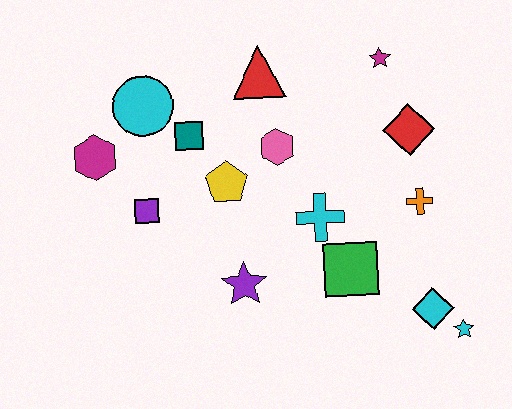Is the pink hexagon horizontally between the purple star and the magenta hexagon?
No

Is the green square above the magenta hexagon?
No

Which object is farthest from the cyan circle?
The cyan star is farthest from the cyan circle.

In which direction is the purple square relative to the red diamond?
The purple square is to the left of the red diamond.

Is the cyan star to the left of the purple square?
No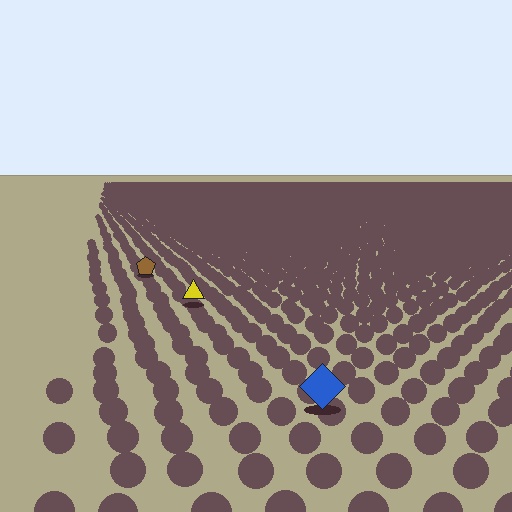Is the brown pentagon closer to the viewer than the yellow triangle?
No. The yellow triangle is closer — you can tell from the texture gradient: the ground texture is coarser near it.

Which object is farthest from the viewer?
The brown pentagon is farthest from the viewer. It appears smaller and the ground texture around it is denser.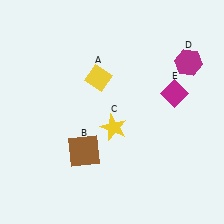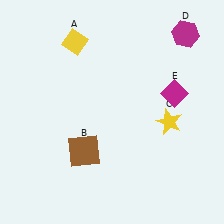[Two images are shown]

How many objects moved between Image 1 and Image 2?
3 objects moved between the two images.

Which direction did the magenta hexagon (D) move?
The magenta hexagon (D) moved up.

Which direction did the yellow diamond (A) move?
The yellow diamond (A) moved up.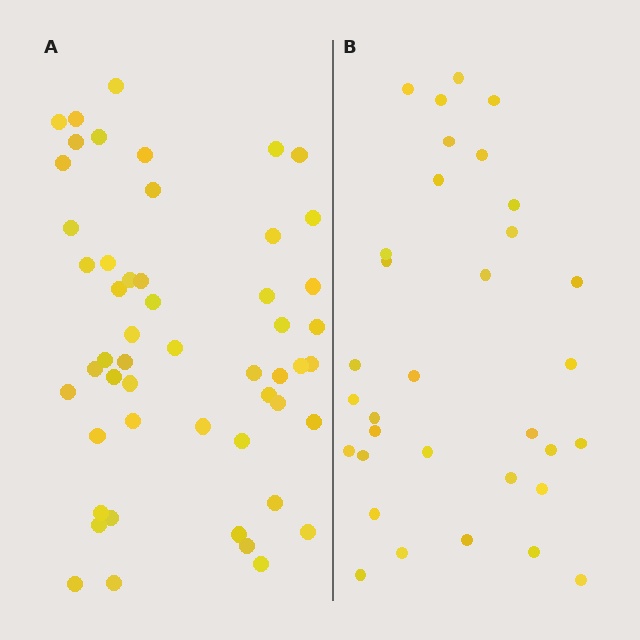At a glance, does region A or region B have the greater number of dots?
Region A (the left region) has more dots.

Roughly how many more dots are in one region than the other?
Region A has approximately 20 more dots than region B.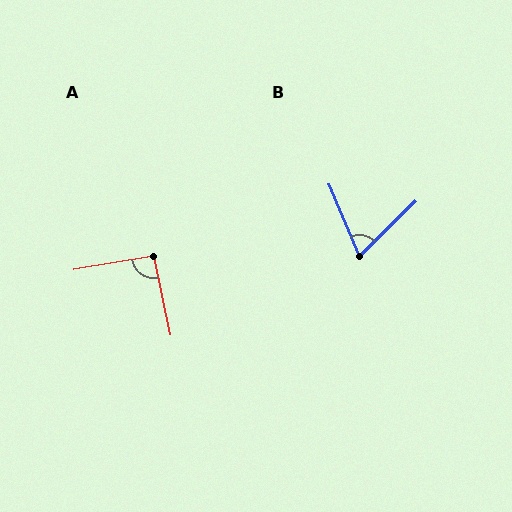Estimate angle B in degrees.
Approximately 69 degrees.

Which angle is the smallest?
B, at approximately 69 degrees.